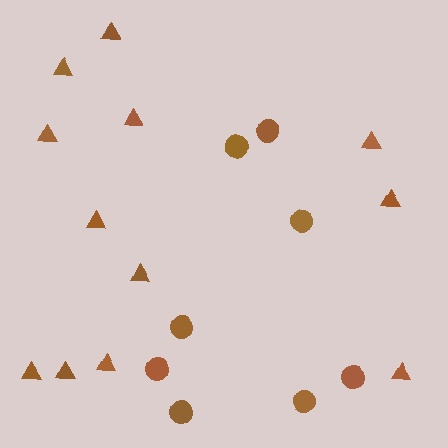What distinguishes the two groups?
There are 2 groups: one group of triangles (12) and one group of circles (8).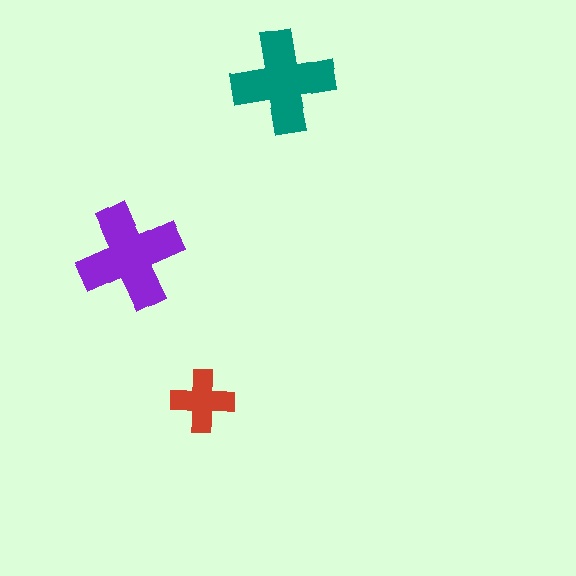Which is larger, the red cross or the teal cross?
The teal one.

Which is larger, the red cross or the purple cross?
The purple one.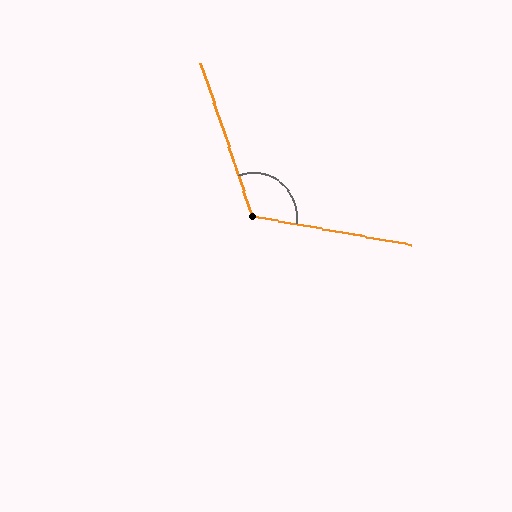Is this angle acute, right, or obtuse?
It is obtuse.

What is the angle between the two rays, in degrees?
Approximately 119 degrees.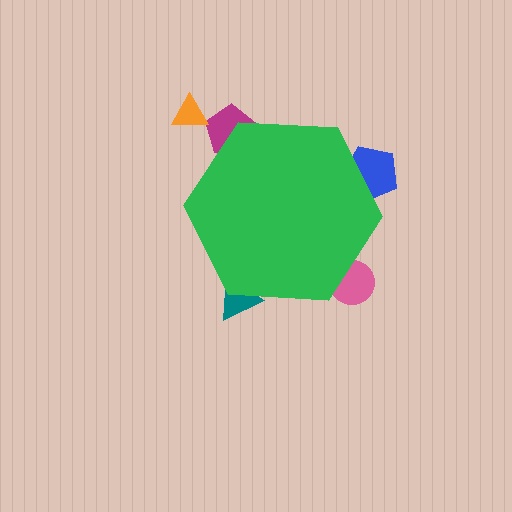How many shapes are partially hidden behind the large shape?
4 shapes are partially hidden.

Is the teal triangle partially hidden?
Yes, the teal triangle is partially hidden behind the green hexagon.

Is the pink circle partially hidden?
Yes, the pink circle is partially hidden behind the green hexagon.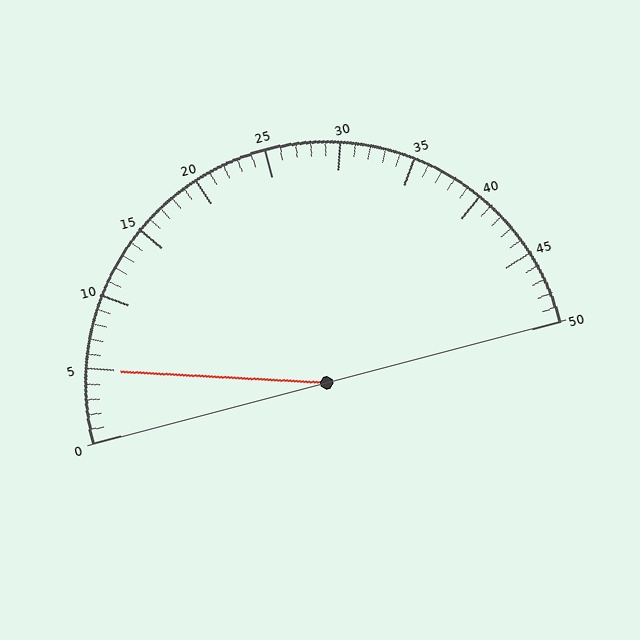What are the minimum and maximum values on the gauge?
The gauge ranges from 0 to 50.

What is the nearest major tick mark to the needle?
The nearest major tick mark is 5.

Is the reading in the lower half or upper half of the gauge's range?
The reading is in the lower half of the range (0 to 50).